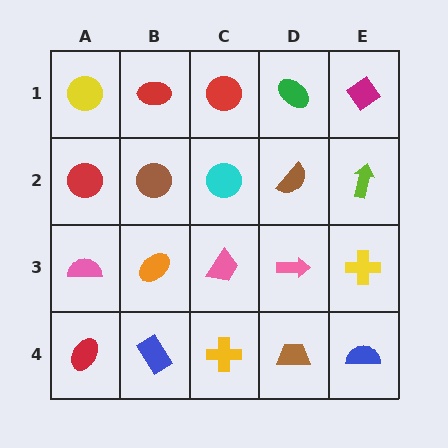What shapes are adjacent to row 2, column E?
A magenta diamond (row 1, column E), a yellow cross (row 3, column E), a brown semicircle (row 2, column D).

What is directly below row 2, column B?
An orange ellipse.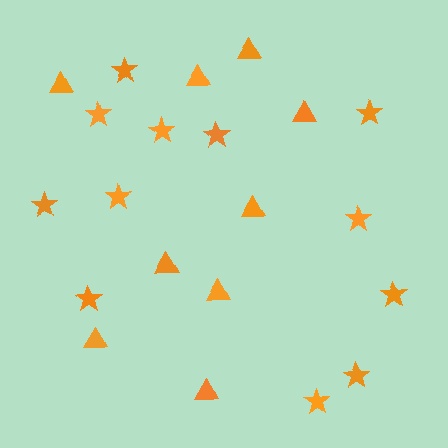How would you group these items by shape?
There are 2 groups: one group of stars (12) and one group of triangles (9).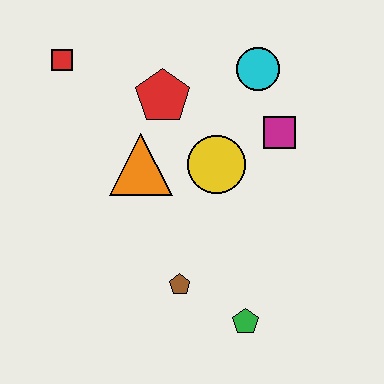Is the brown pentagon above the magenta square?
No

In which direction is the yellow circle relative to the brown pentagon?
The yellow circle is above the brown pentagon.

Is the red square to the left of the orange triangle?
Yes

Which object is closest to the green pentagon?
The brown pentagon is closest to the green pentagon.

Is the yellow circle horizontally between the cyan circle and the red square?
Yes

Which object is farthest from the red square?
The green pentagon is farthest from the red square.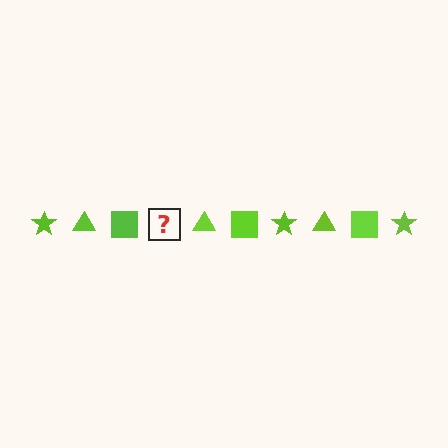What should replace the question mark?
The question mark should be replaced with a lime star.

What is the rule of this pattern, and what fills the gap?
The rule is that the pattern cycles through star, triangle, square shapes in lime. The gap should be filled with a lime star.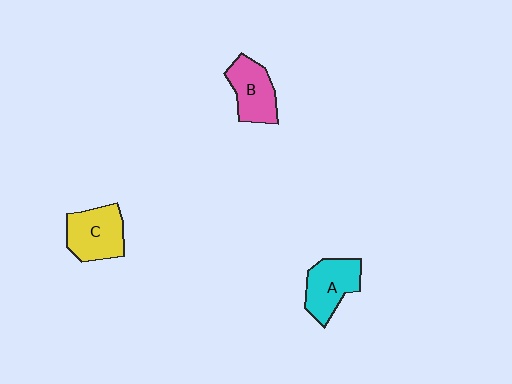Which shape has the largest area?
Shape C (yellow).